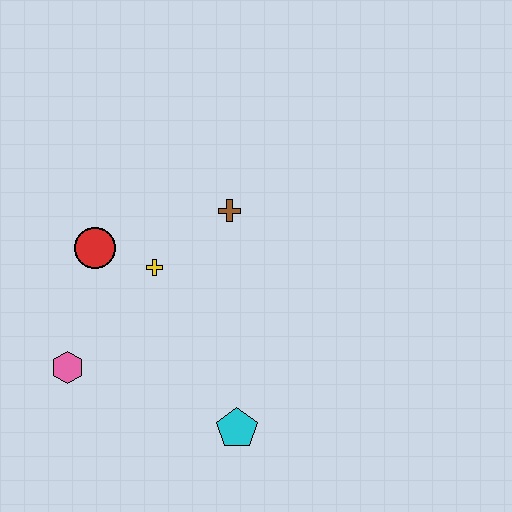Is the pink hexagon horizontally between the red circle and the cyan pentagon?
No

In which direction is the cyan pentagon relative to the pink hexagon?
The cyan pentagon is to the right of the pink hexagon.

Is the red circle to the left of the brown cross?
Yes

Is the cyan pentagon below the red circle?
Yes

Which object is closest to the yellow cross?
The red circle is closest to the yellow cross.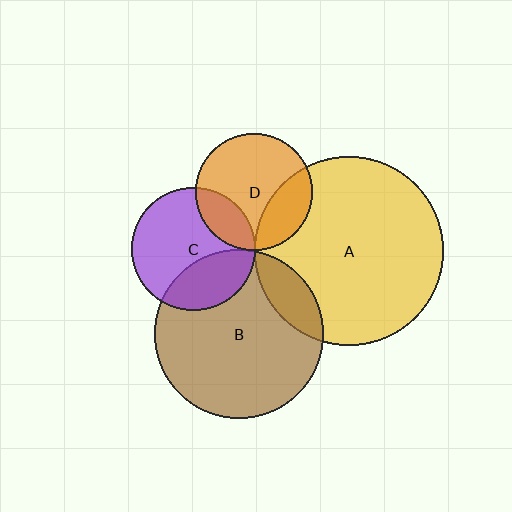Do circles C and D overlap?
Yes.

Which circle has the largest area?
Circle A (yellow).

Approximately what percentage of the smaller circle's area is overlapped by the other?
Approximately 20%.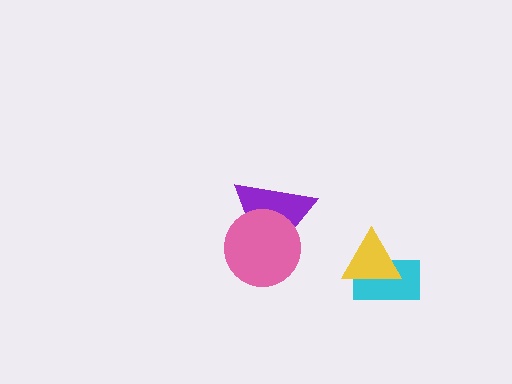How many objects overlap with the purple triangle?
1 object overlaps with the purple triangle.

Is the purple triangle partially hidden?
Yes, it is partially covered by another shape.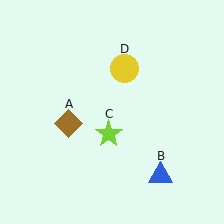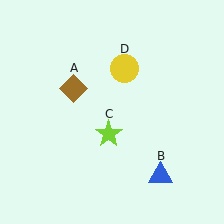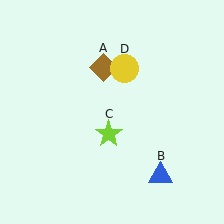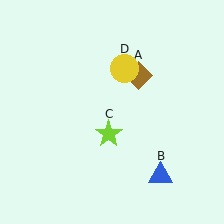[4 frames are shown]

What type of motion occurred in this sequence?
The brown diamond (object A) rotated clockwise around the center of the scene.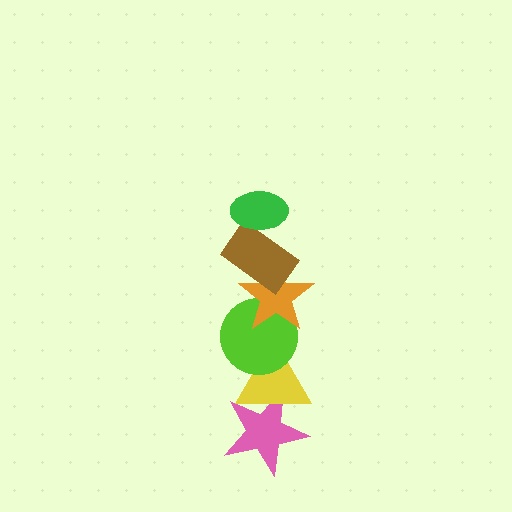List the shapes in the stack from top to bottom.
From top to bottom: the green ellipse, the brown rectangle, the orange star, the lime circle, the yellow triangle, the pink star.